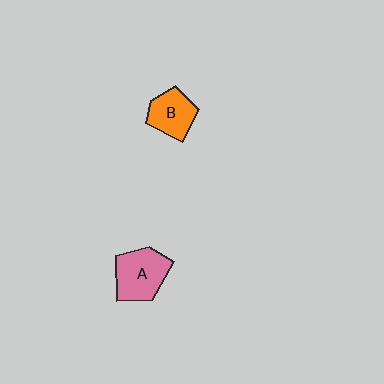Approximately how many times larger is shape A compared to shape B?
Approximately 1.3 times.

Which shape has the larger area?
Shape A (pink).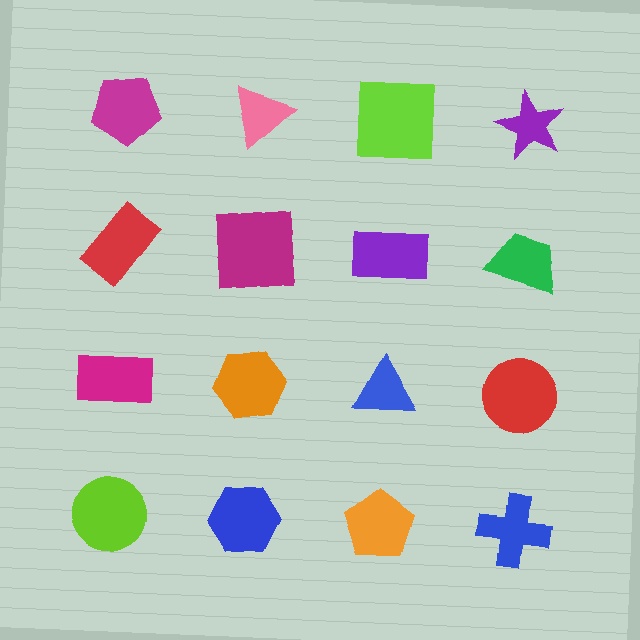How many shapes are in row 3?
4 shapes.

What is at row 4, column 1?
A lime circle.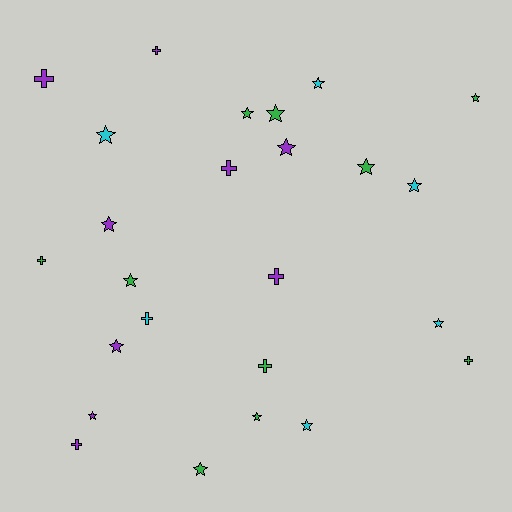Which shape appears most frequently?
Star, with 16 objects.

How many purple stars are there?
There are 4 purple stars.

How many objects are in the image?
There are 25 objects.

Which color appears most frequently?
Green, with 10 objects.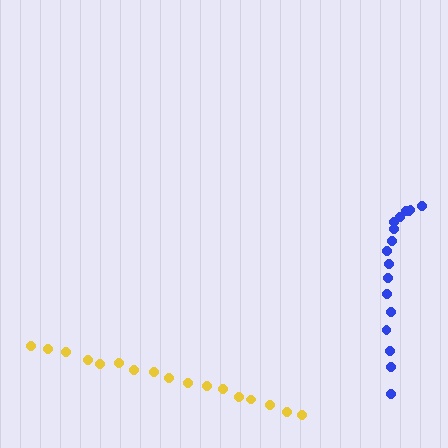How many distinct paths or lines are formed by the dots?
There are 2 distinct paths.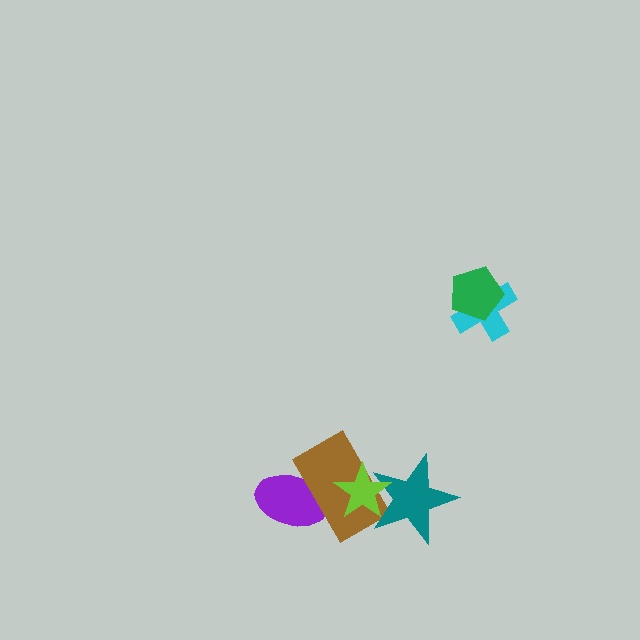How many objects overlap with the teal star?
2 objects overlap with the teal star.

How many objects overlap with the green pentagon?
1 object overlaps with the green pentagon.